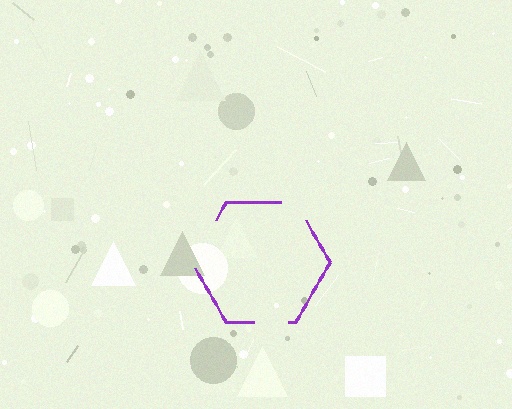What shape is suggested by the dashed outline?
The dashed outline suggests a hexagon.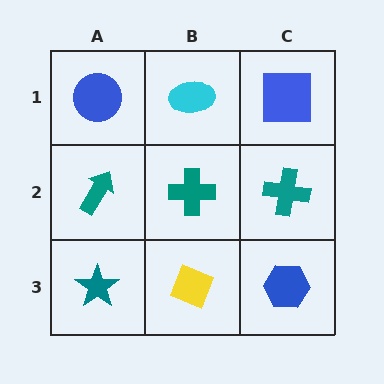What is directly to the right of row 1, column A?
A cyan ellipse.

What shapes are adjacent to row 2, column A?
A blue circle (row 1, column A), a teal star (row 3, column A), a teal cross (row 2, column B).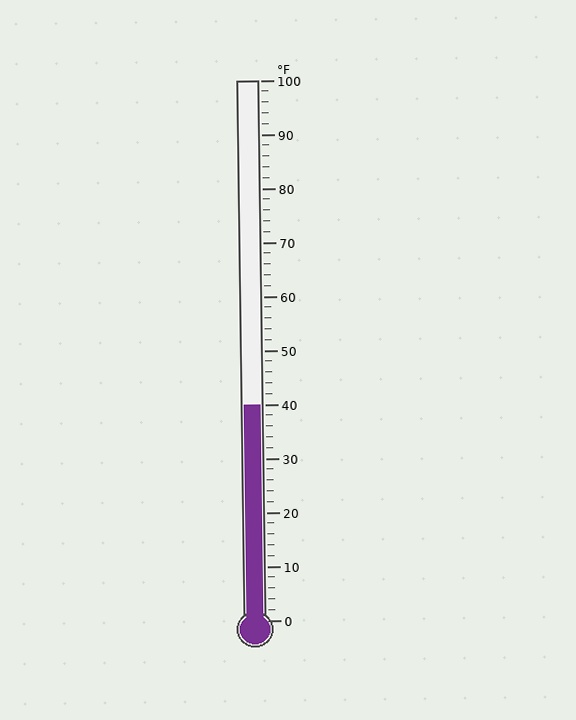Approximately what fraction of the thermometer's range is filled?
The thermometer is filled to approximately 40% of its range.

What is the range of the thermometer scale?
The thermometer scale ranges from 0°F to 100°F.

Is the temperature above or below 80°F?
The temperature is below 80°F.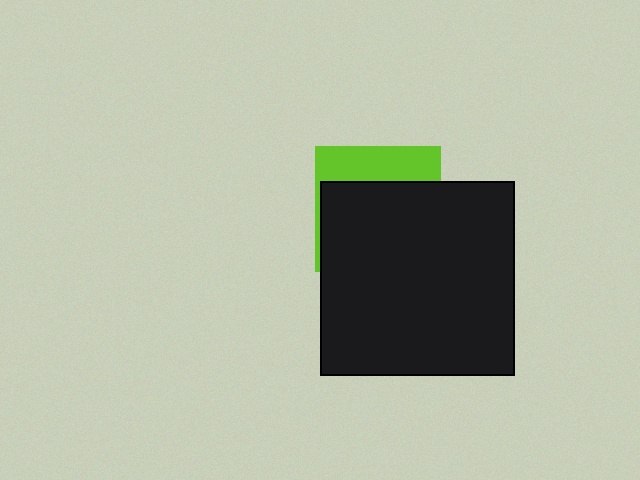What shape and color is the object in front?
The object in front is a black square.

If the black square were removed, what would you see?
You would see the complete lime square.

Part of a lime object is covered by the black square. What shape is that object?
It is a square.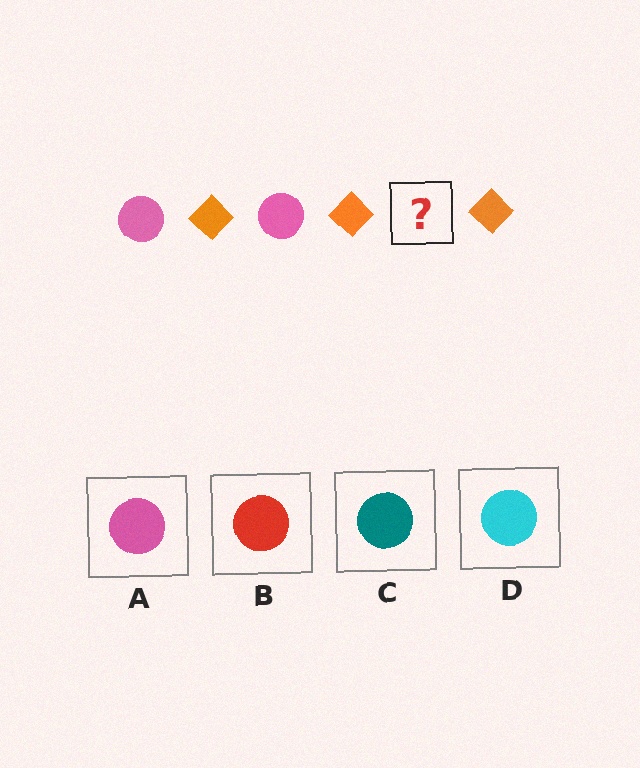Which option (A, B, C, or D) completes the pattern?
A.